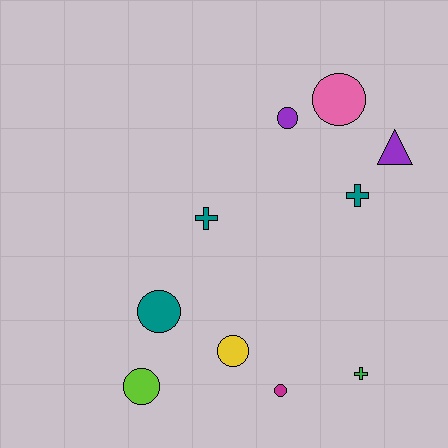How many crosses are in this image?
There are 3 crosses.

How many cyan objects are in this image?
There are no cyan objects.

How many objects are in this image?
There are 10 objects.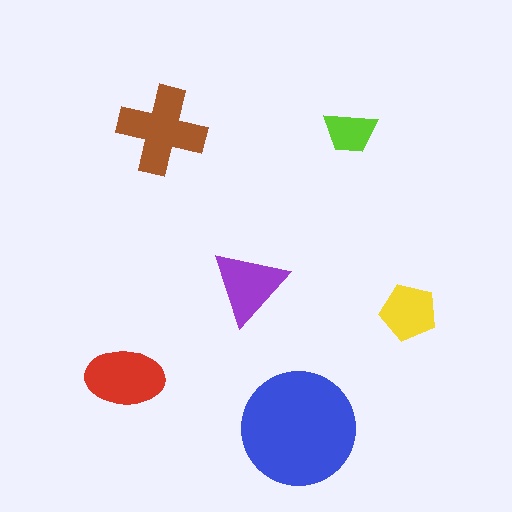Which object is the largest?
The blue circle.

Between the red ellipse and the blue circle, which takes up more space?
The blue circle.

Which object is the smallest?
The lime trapezoid.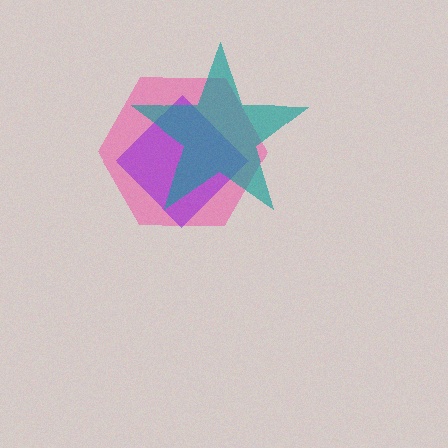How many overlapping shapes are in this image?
There are 3 overlapping shapes in the image.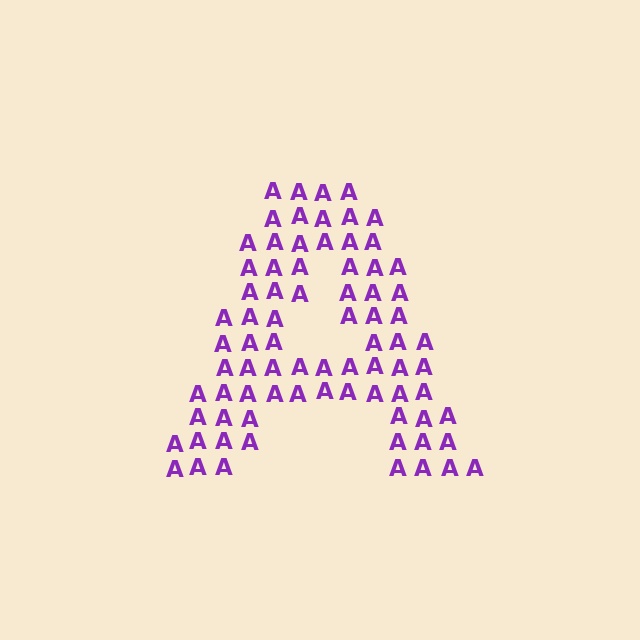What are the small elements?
The small elements are letter A's.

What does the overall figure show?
The overall figure shows the letter A.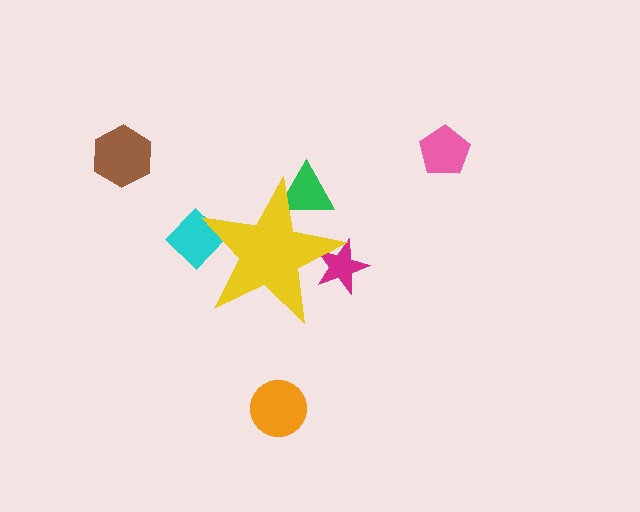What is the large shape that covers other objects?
A yellow star.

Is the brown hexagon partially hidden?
No, the brown hexagon is fully visible.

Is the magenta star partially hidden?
Yes, the magenta star is partially hidden behind the yellow star.